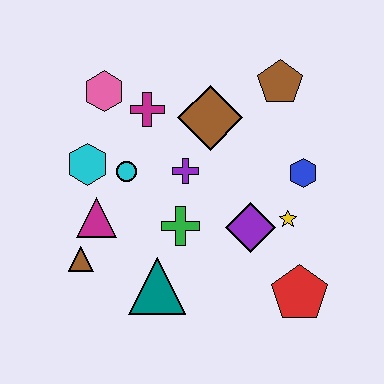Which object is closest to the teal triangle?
The green cross is closest to the teal triangle.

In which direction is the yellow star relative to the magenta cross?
The yellow star is to the right of the magenta cross.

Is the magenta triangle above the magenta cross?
No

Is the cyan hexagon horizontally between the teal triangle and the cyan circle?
No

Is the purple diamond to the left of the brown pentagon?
Yes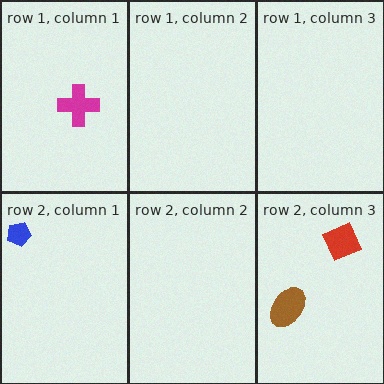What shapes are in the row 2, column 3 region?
The brown ellipse, the red diamond.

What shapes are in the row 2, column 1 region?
The blue pentagon.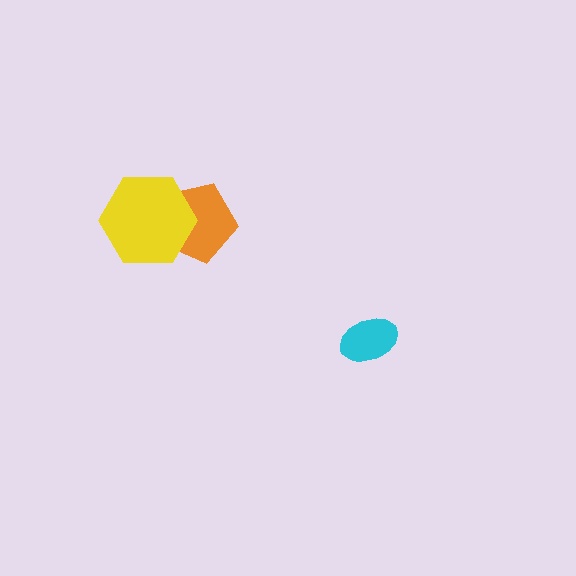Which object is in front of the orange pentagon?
The yellow hexagon is in front of the orange pentagon.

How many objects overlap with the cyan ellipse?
0 objects overlap with the cyan ellipse.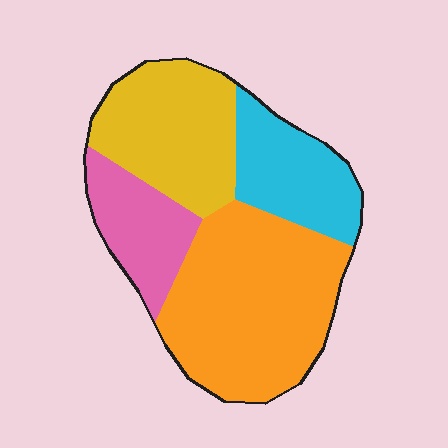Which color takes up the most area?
Orange, at roughly 40%.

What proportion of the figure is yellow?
Yellow covers roughly 25% of the figure.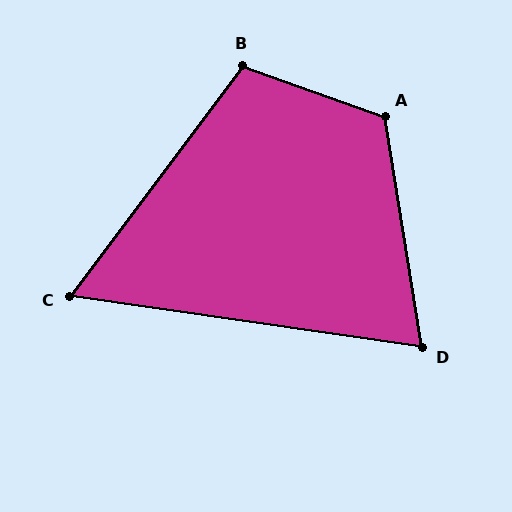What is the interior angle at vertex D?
Approximately 73 degrees (acute).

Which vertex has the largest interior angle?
A, at approximately 119 degrees.